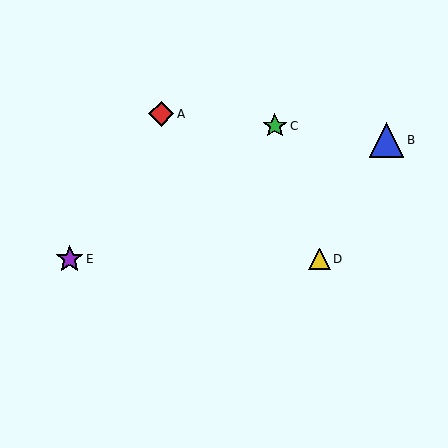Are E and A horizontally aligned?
No, E is at y≈259 and A is at y≈114.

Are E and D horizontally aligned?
Yes, both are at y≈259.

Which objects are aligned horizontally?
Objects D, E are aligned horizontally.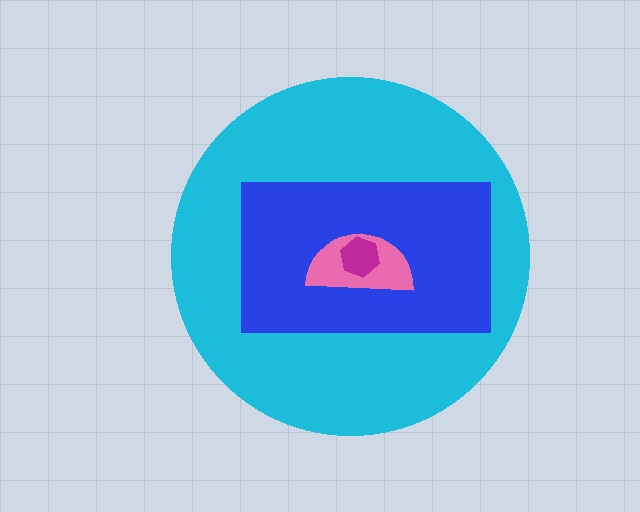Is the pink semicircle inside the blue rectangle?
Yes.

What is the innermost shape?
The magenta hexagon.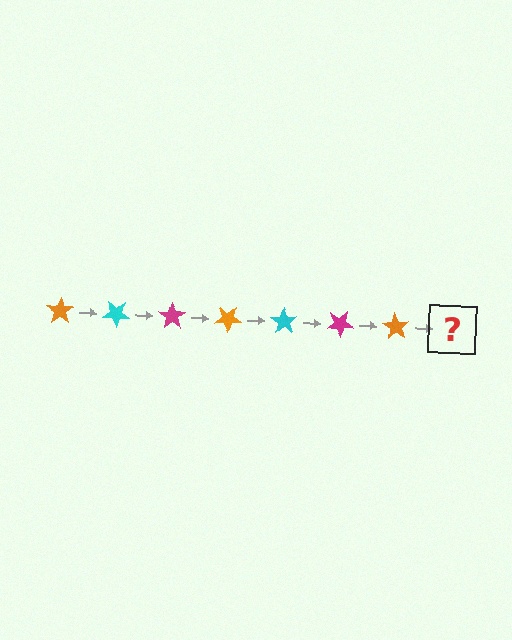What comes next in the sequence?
The next element should be a cyan star, rotated 245 degrees from the start.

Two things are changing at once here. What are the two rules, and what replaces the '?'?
The two rules are that it rotates 35 degrees each step and the color cycles through orange, cyan, and magenta. The '?' should be a cyan star, rotated 245 degrees from the start.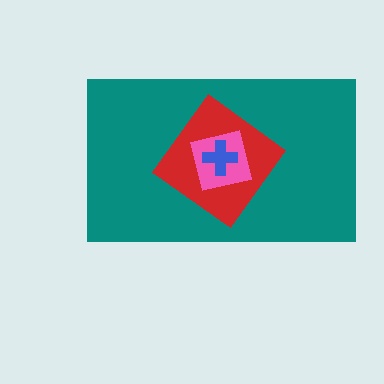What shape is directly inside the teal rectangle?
The red diamond.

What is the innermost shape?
The blue cross.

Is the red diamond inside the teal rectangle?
Yes.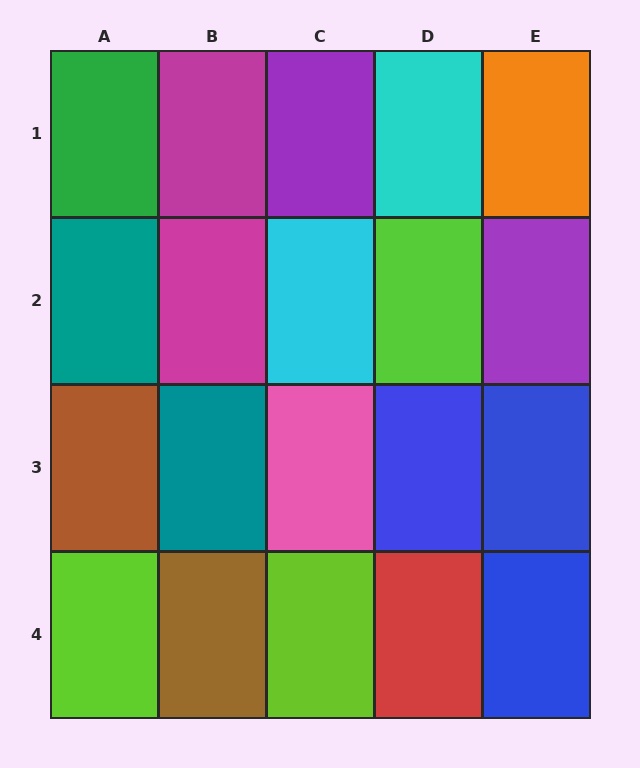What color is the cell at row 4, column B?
Brown.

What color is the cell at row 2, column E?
Purple.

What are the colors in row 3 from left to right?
Brown, teal, pink, blue, blue.